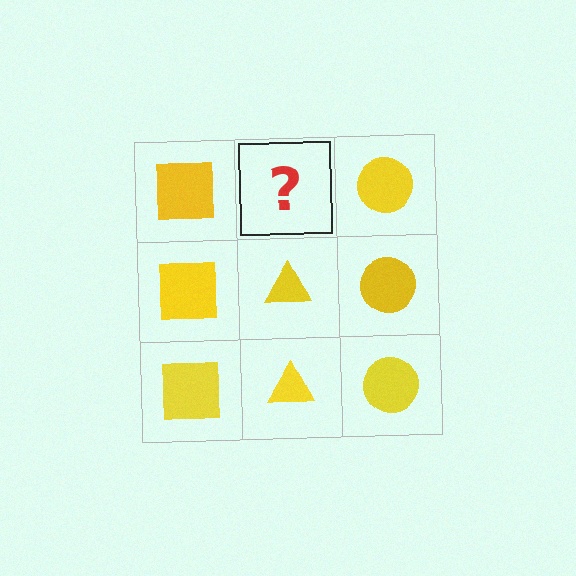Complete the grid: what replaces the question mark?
The question mark should be replaced with a yellow triangle.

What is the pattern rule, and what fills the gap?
The rule is that each column has a consistent shape. The gap should be filled with a yellow triangle.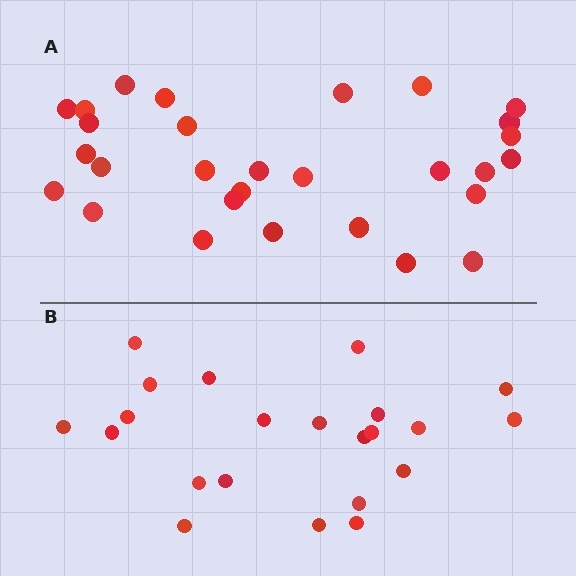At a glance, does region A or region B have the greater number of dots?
Region A (the top region) has more dots.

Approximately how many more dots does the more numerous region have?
Region A has roughly 8 or so more dots than region B.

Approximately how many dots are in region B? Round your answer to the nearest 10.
About 20 dots. (The exact count is 22, which rounds to 20.)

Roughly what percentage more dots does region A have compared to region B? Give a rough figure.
About 30% more.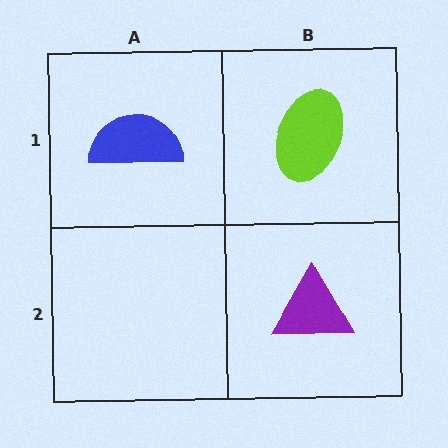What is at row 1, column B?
A lime ellipse.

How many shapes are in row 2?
1 shape.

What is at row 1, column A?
A blue semicircle.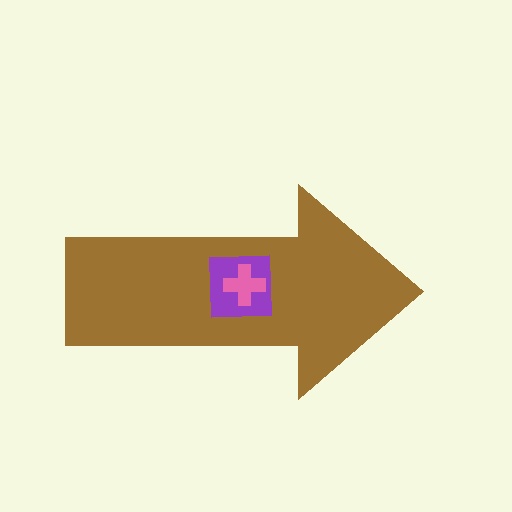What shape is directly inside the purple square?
The pink cross.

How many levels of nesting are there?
3.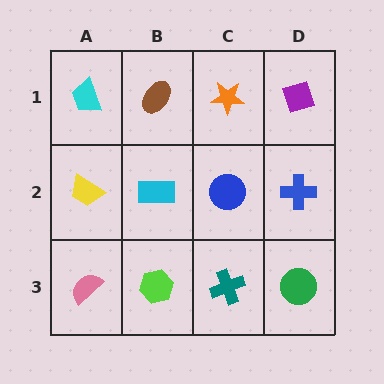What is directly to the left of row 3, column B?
A pink semicircle.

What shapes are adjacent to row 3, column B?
A cyan rectangle (row 2, column B), a pink semicircle (row 3, column A), a teal cross (row 3, column C).